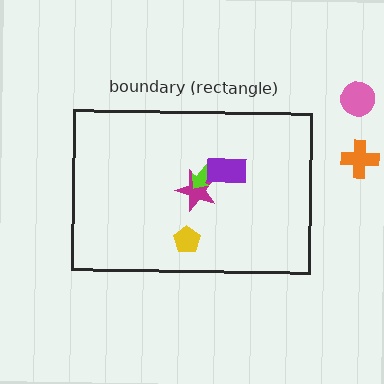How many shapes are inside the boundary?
4 inside, 2 outside.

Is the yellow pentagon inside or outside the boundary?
Inside.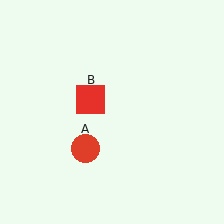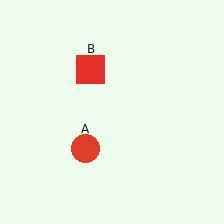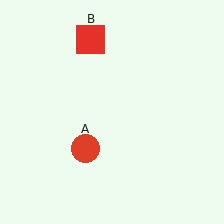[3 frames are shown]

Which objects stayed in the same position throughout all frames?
Red circle (object A) remained stationary.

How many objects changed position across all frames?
1 object changed position: red square (object B).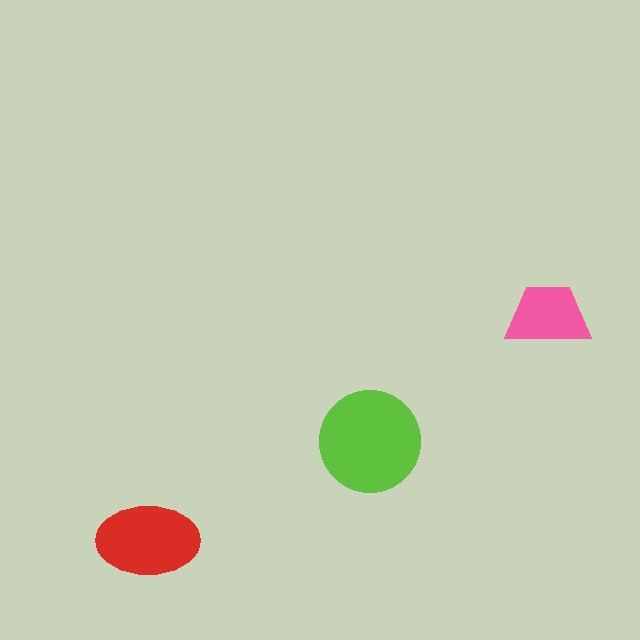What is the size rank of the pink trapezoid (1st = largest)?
3rd.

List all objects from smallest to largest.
The pink trapezoid, the red ellipse, the lime circle.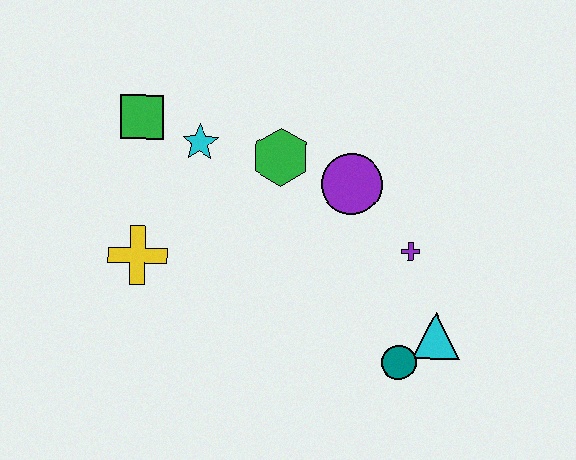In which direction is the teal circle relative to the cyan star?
The teal circle is below the cyan star.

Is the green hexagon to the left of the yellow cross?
No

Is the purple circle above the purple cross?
Yes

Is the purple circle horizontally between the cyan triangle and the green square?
Yes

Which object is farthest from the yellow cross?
The cyan triangle is farthest from the yellow cross.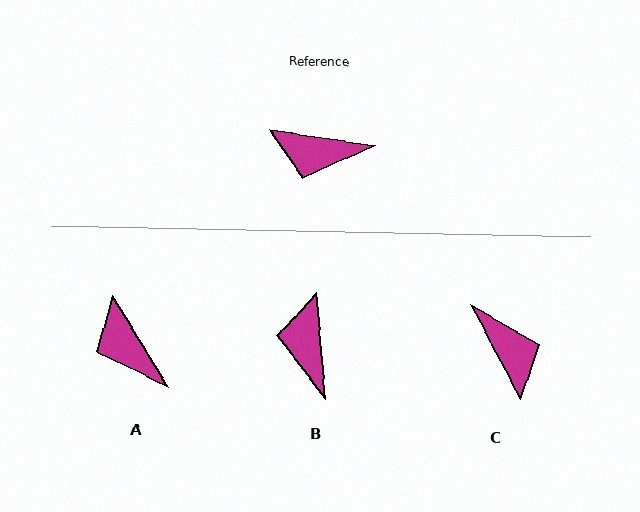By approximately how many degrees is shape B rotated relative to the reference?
Approximately 77 degrees clockwise.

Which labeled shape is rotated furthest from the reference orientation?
C, about 126 degrees away.